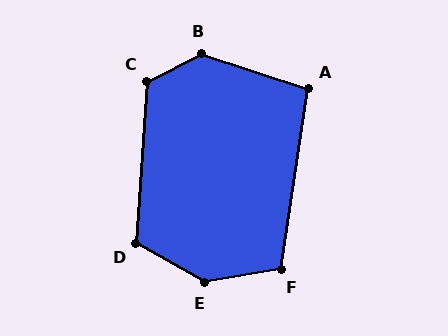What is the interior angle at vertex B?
Approximately 136 degrees (obtuse).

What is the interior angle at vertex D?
Approximately 116 degrees (obtuse).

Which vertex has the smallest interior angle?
A, at approximately 99 degrees.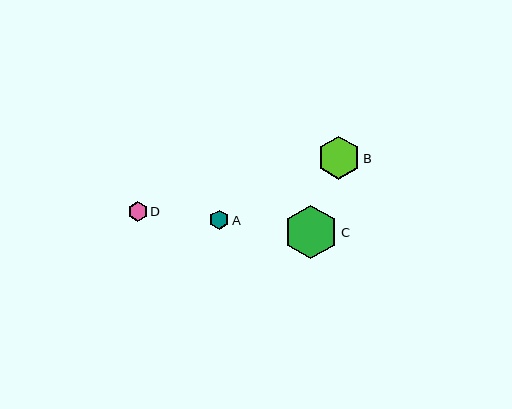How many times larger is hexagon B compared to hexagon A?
Hexagon B is approximately 2.2 times the size of hexagon A.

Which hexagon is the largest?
Hexagon C is the largest with a size of approximately 53 pixels.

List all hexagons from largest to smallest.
From largest to smallest: C, B, D, A.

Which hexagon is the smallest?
Hexagon A is the smallest with a size of approximately 19 pixels.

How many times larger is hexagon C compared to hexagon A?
Hexagon C is approximately 2.8 times the size of hexagon A.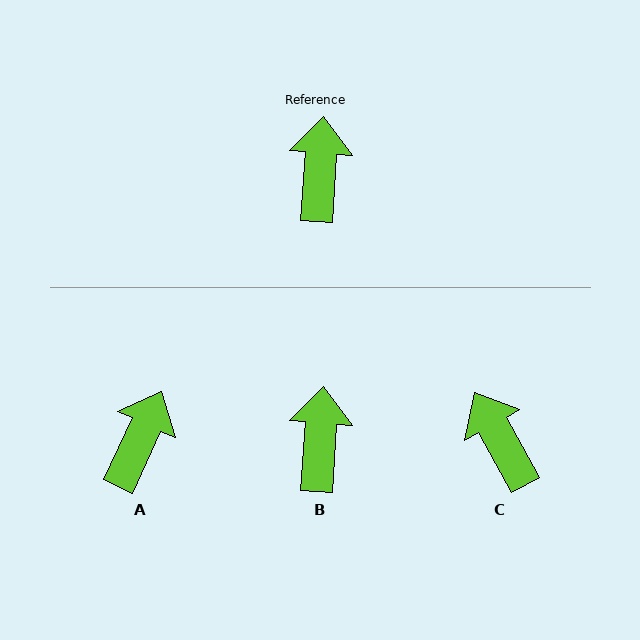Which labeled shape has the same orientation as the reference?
B.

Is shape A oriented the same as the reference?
No, it is off by about 21 degrees.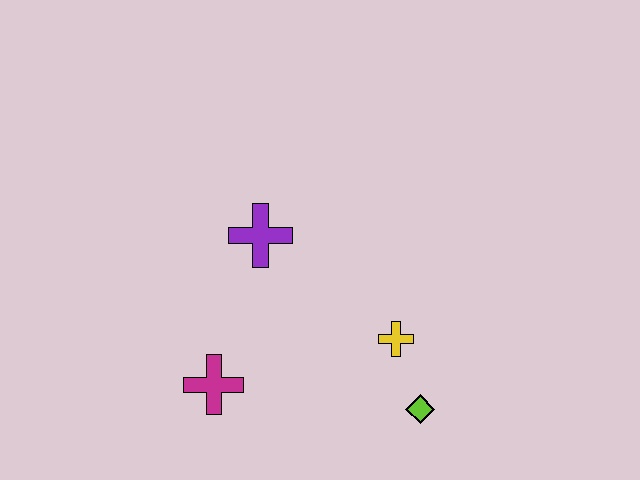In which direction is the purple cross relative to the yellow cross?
The purple cross is to the left of the yellow cross.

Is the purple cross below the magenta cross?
No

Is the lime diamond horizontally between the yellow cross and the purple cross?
No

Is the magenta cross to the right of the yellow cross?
No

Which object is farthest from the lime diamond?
The purple cross is farthest from the lime diamond.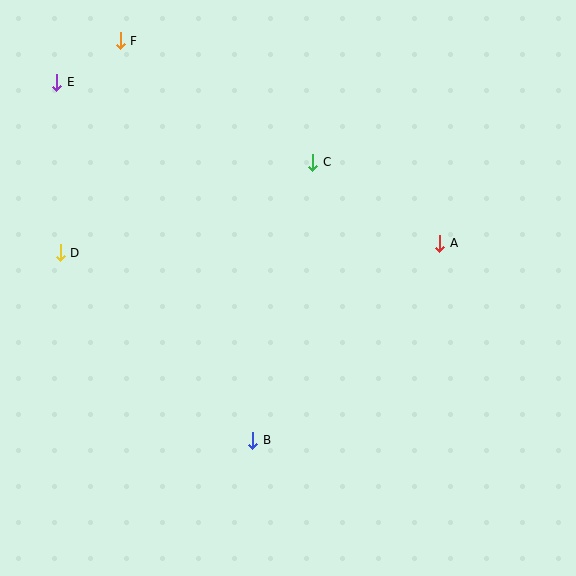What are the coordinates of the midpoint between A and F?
The midpoint between A and F is at (280, 142).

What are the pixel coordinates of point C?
Point C is at (313, 162).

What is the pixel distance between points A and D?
The distance between A and D is 380 pixels.